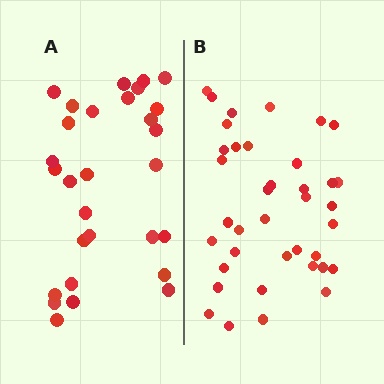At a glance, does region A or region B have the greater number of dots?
Region B (the right region) has more dots.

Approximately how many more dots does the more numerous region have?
Region B has roughly 8 or so more dots than region A.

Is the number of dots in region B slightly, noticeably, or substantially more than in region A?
Region B has noticeably more, but not dramatically so. The ratio is roughly 1.3 to 1.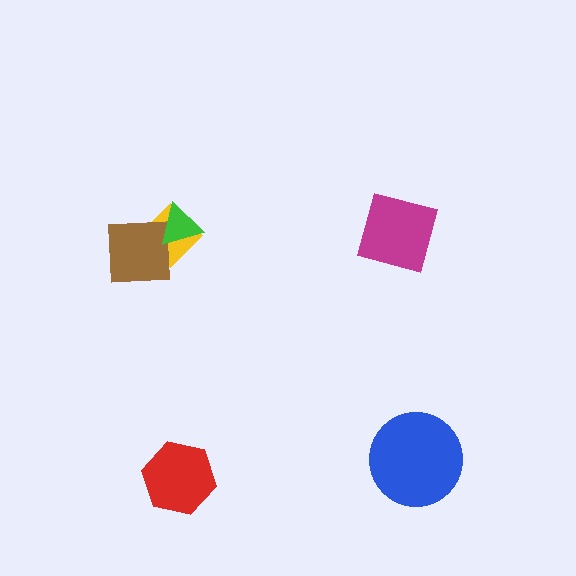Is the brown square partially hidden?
Yes, it is partially covered by another shape.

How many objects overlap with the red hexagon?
0 objects overlap with the red hexagon.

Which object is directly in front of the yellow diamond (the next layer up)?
The brown square is directly in front of the yellow diamond.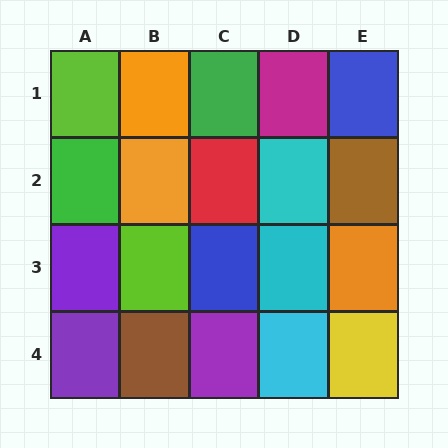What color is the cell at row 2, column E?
Brown.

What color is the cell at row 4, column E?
Yellow.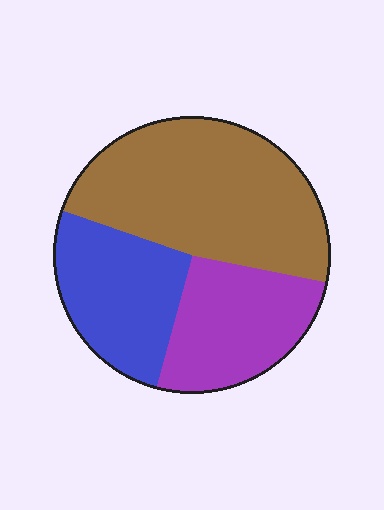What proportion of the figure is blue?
Blue takes up about one quarter (1/4) of the figure.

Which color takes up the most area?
Brown, at roughly 50%.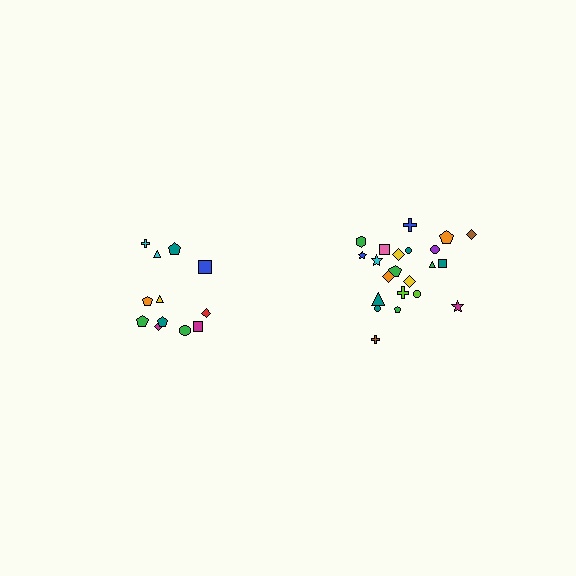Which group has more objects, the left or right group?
The right group.